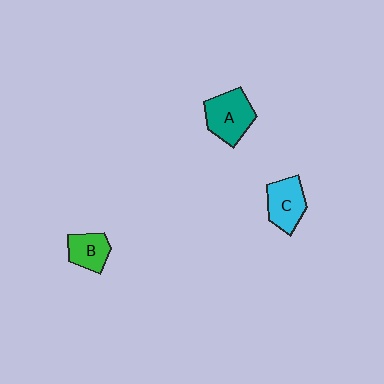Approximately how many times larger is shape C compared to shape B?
Approximately 1.3 times.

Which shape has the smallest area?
Shape B (green).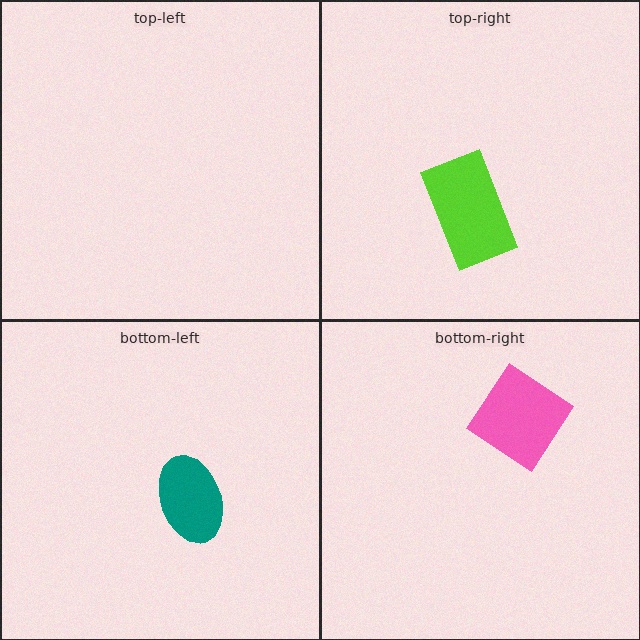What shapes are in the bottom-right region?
The pink diamond.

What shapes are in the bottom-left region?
The teal ellipse.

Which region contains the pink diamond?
The bottom-right region.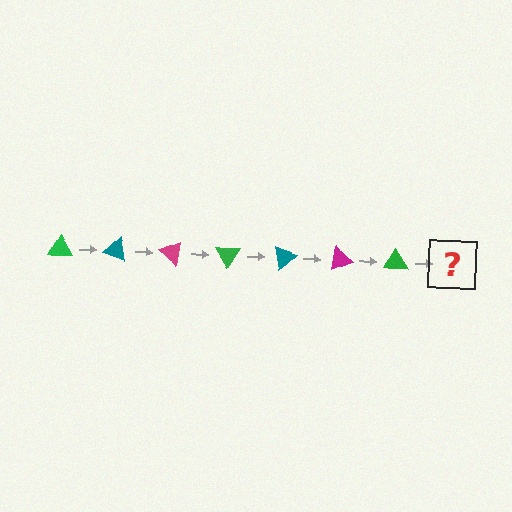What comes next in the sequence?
The next element should be a teal triangle, rotated 140 degrees from the start.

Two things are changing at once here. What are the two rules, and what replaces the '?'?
The two rules are that it rotates 20 degrees each step and the color cycles through green, teal, and magenta. The '?' should be a teal triangle, rotated 140 degrees from the start.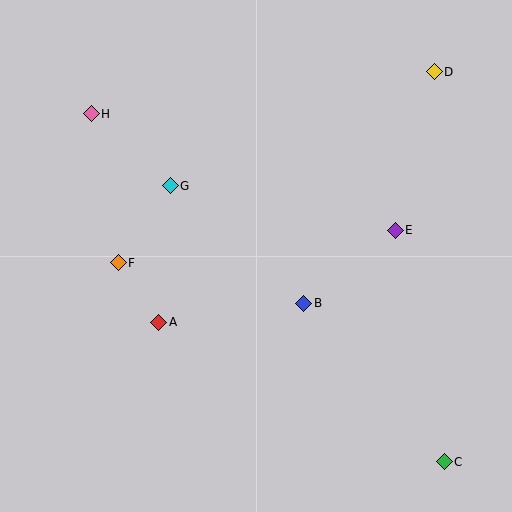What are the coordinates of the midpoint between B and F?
The midpoint between B and F is at (211, 283).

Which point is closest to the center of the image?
Point B at (304, 303) is closest to the center.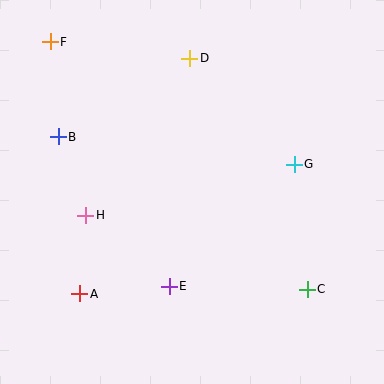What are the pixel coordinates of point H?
Point H is at (86, 215).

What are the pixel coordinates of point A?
Point A is at (80, 294).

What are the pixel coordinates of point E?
Point E is at (169, 286).